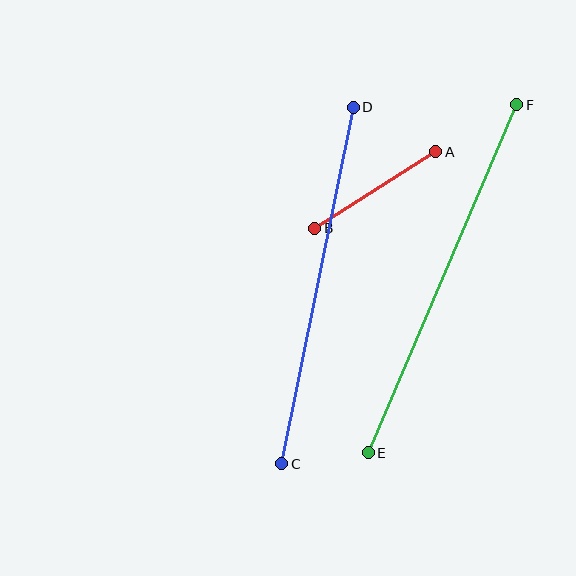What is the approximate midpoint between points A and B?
The midpoint is at approximately (375, 190) pixels.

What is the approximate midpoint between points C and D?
The midpoint is at approximately (318, 285) pixels.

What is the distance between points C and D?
The distance is approximately 364 pixels.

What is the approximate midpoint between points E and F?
The midpoint is at approximately (443, 279) pixels.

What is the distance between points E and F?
The distance is approximately 378 pixels.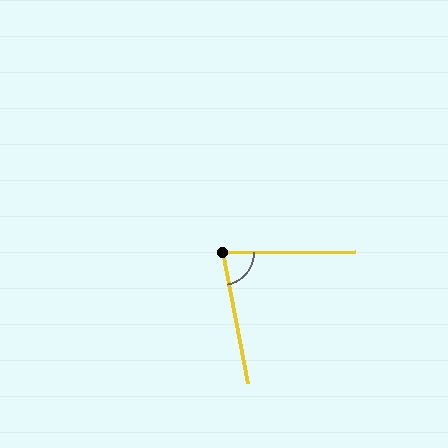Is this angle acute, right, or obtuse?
It is acute.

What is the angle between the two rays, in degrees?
Approximately 80 degrees.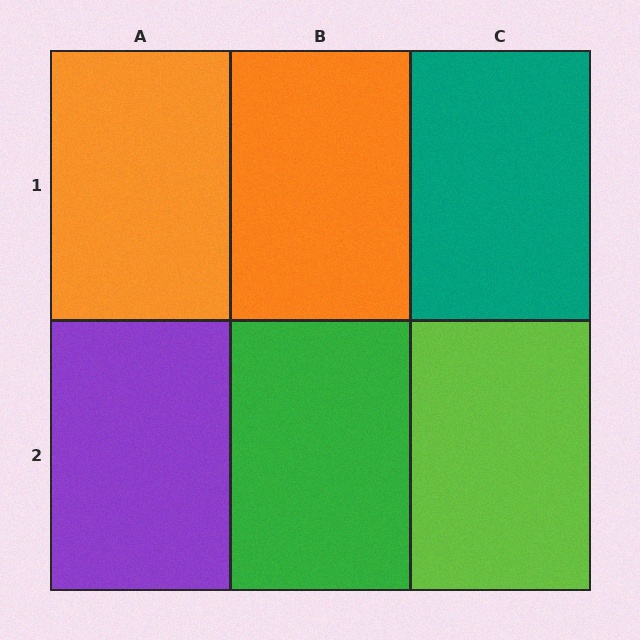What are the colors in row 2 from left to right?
Purple, green, lime.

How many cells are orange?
2 cells are orange.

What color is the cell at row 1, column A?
Orange.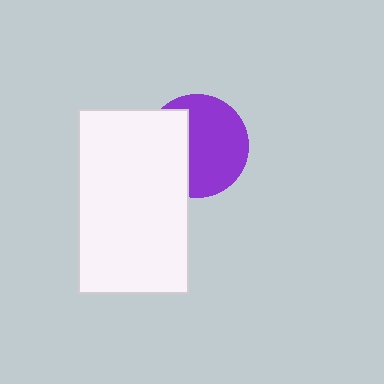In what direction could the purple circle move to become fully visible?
The purple circle could move right. That would shift it out from behind the white rectangle entirely.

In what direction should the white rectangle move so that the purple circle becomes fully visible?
The white rectangle should move left. That is the shortest direction to clear the overlap and leave the purple circle fully visible.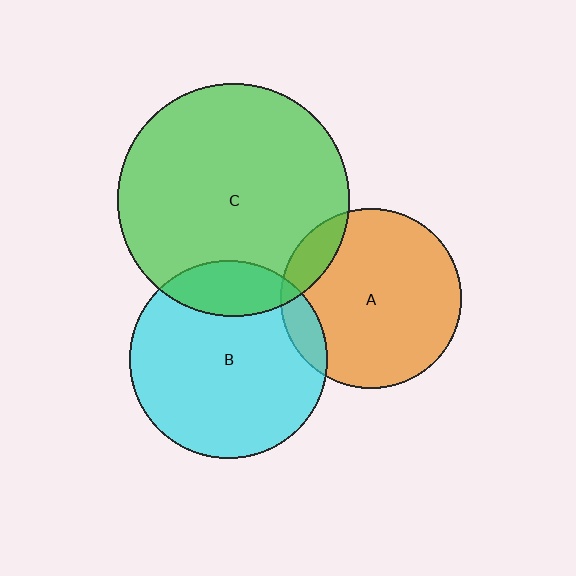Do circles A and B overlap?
Yes.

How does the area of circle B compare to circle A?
Approximately 1.2 times.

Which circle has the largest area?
Circle C (green).